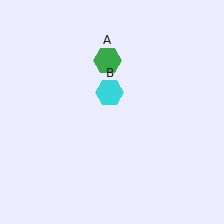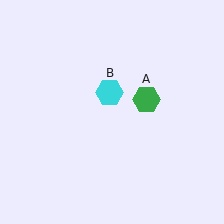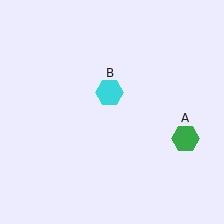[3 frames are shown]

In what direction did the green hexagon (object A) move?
The green hexagon (object A) moved down and to the right.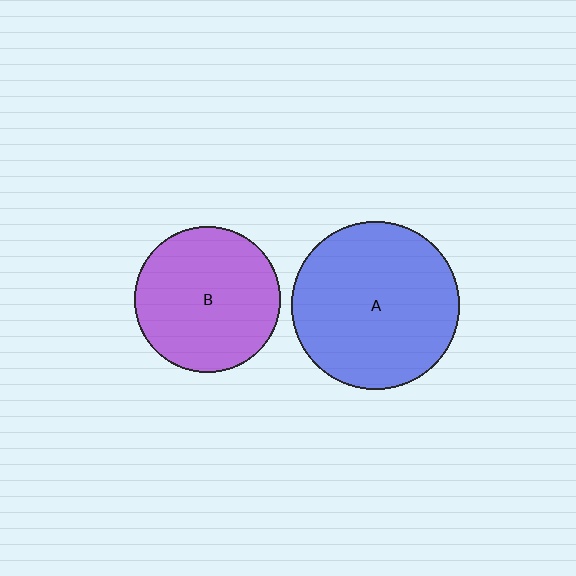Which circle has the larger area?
Circle A (blue).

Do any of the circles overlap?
No, none of the circles overlap.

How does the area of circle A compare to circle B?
Approximately 1.3 times.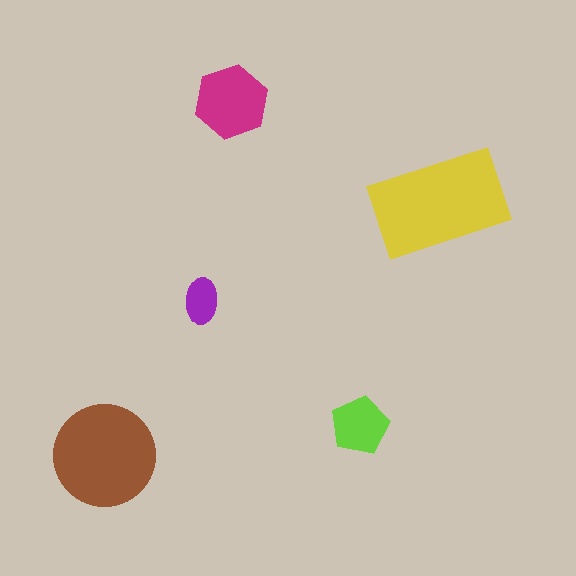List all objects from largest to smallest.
The yellow rectangle, the brown circle, the magenta hexagon, the lime pentagon, the purple ellipse.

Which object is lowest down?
The brown circle is bottommost.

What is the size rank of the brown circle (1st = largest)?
2nd.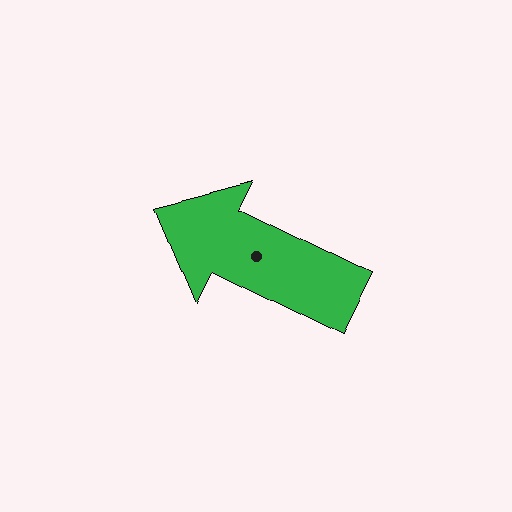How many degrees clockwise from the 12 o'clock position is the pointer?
Approximately 296 degrees.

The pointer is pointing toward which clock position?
Roughly 10 o'clock.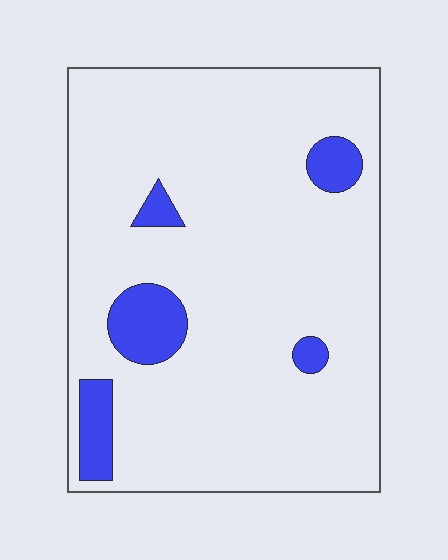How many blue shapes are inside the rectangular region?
5.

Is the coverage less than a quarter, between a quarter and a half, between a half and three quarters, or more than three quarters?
Less than a quarter.